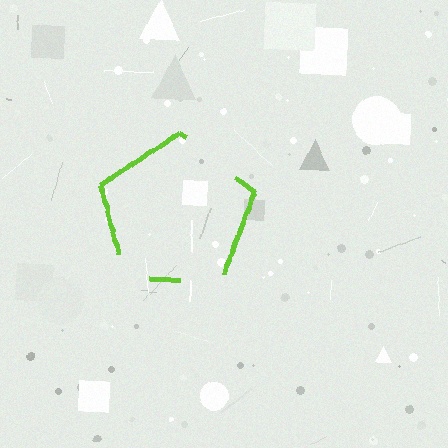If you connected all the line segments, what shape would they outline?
They would outline a pentagon.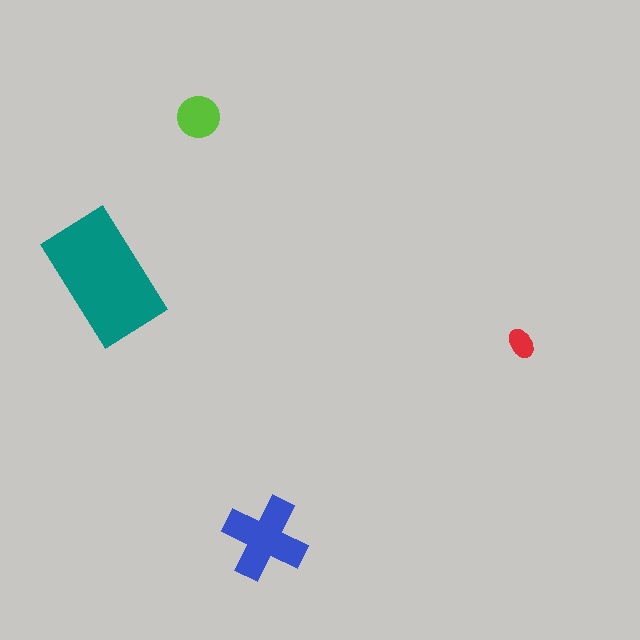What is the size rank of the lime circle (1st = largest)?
3rd.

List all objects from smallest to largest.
The red ellipse, the lime circle, the blue cross, the teal rectangle.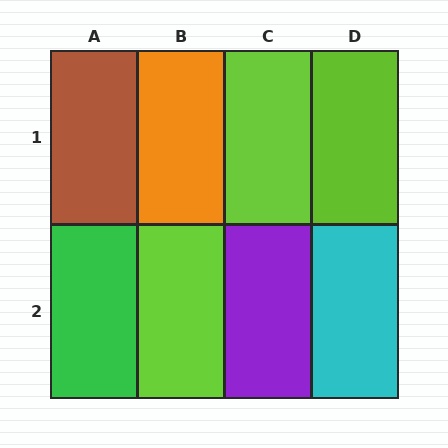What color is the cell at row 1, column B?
Orange.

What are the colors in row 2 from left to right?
Green, lime, purple, cyan.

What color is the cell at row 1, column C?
Lime.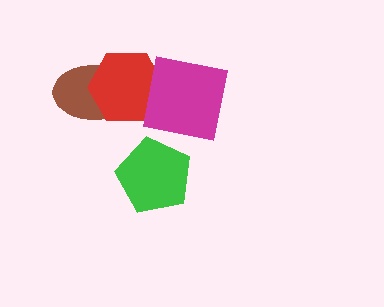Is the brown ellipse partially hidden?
Yes, it is partially covered by another shape.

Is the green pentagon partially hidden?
No, no other shape covers it.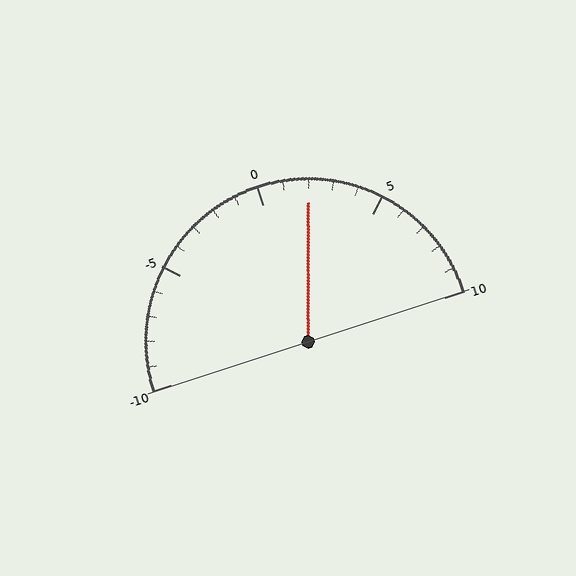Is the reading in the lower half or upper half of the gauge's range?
The reading is in the upper half of the range (-10 to 10).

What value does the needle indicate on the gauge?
The needle indicates approximately 2.